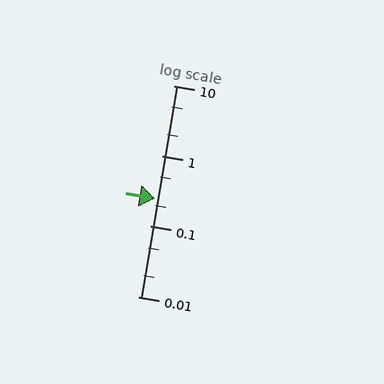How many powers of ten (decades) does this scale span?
The scale spans 3 decades, from 0.01 to 10.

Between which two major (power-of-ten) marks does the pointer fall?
The pointer is between 0.1 and 1.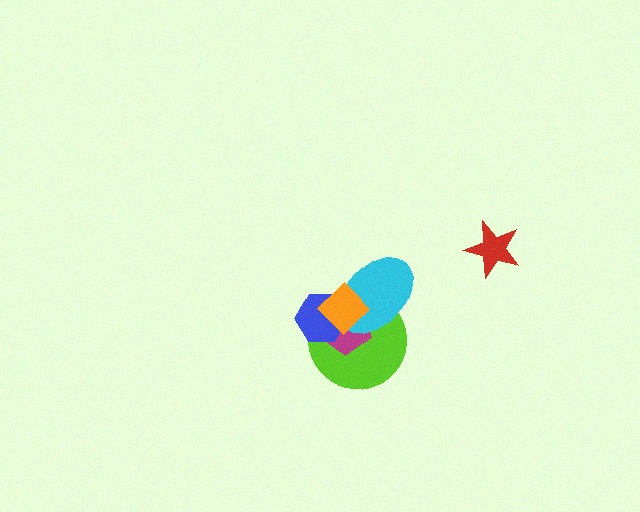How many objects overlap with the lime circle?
4 objects overlap with the lime circle.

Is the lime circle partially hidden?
Yes, it is partially covered by another shape.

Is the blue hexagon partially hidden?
Yes, it is partially covered by another shape.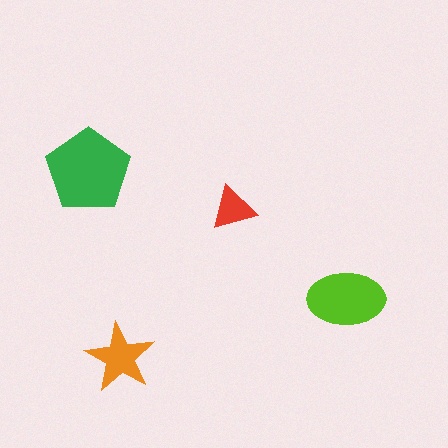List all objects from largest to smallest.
The green pentagon, the lime ellipse, the orange star, the red triangle.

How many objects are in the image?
There are 4 objects in the image.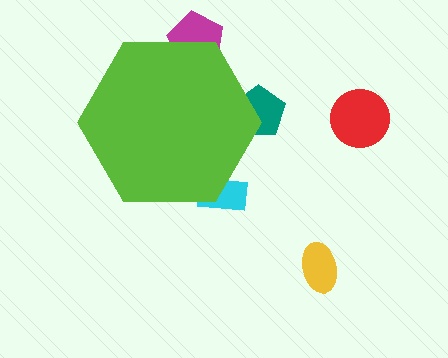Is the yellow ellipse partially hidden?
No, the yellow ellipse is fully visible.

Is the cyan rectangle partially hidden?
Yes, the cyan rectangle is partially hidden behind the lime hexagon.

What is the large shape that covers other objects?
A lime hexagon.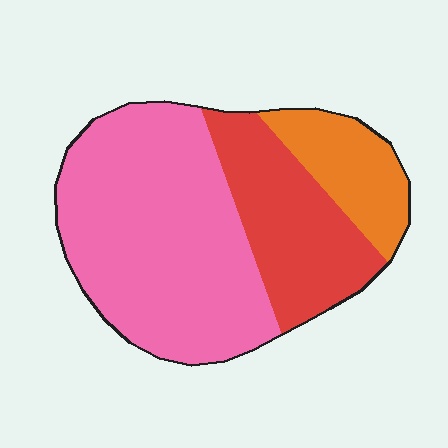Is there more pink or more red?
Pink.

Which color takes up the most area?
Pink, at roughly 55%.